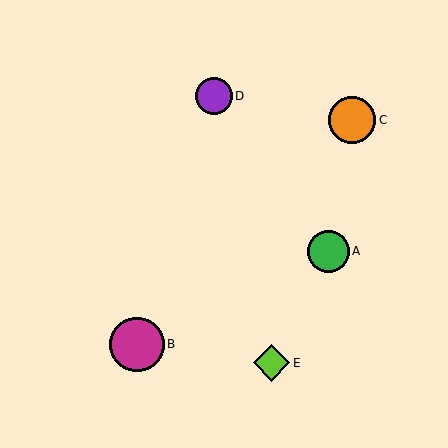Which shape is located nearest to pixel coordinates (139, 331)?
The magenta circle (labeled B) at (137, 345) is nearest to that location.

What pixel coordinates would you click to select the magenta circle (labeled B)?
Click at (137, 345) to select the magenta circle B.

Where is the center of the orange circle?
The center of the orange circle is at (352, 120).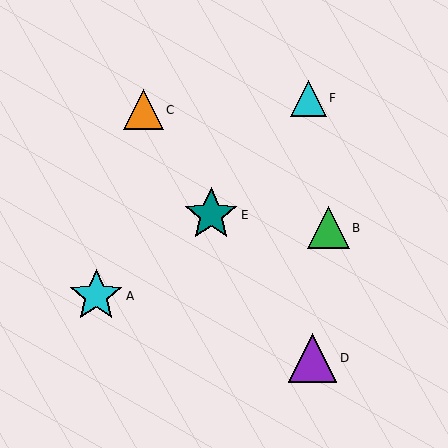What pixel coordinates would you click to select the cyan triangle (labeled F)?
Click at (308, 98) to select the cyan triangle F.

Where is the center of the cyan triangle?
The center of the cyan triangle is at (308, 98).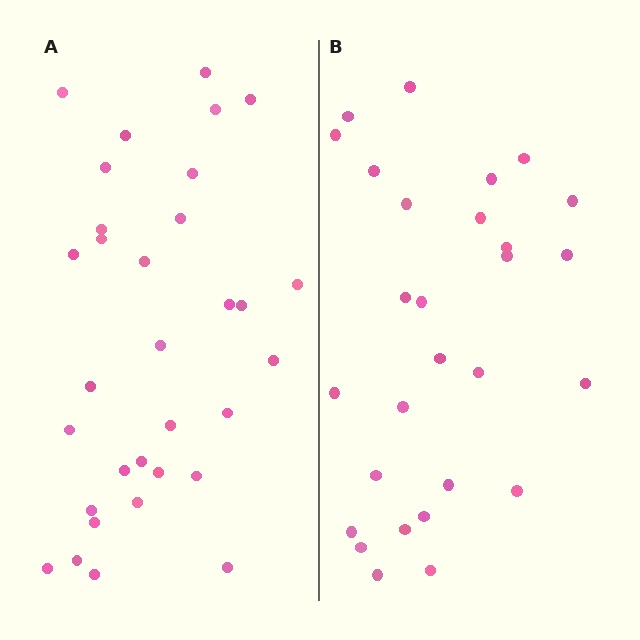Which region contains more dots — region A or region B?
Region A (the left region) has more dots.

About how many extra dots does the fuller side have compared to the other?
Region A has about 4 more dots than region B.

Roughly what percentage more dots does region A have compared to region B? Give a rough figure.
About 15% more.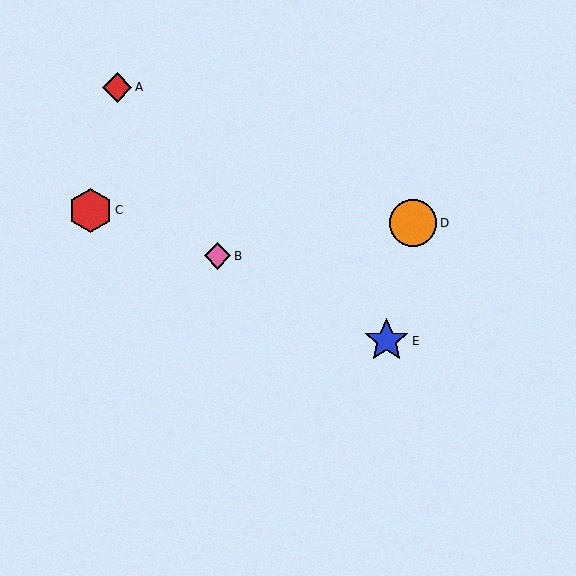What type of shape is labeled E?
Shape E is a blue star.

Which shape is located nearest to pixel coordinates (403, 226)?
The orange circle (labeled D) at (413, 223) is nearest to that location.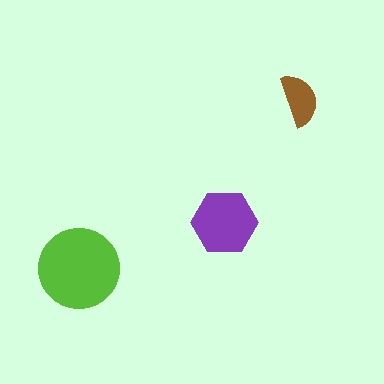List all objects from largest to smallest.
The lime circle, the purple hexagon, the brown semicircle.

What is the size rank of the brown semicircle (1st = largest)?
3rd.